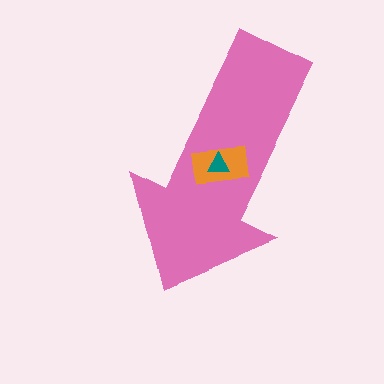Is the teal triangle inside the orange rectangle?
Yes.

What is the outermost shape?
The pink arrow.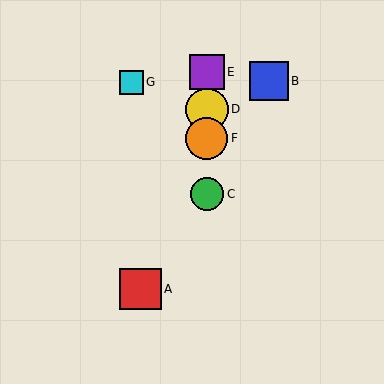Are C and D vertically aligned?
Yes, both are at x≈207.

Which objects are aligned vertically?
Objects C, D, E, F are aligned vertically.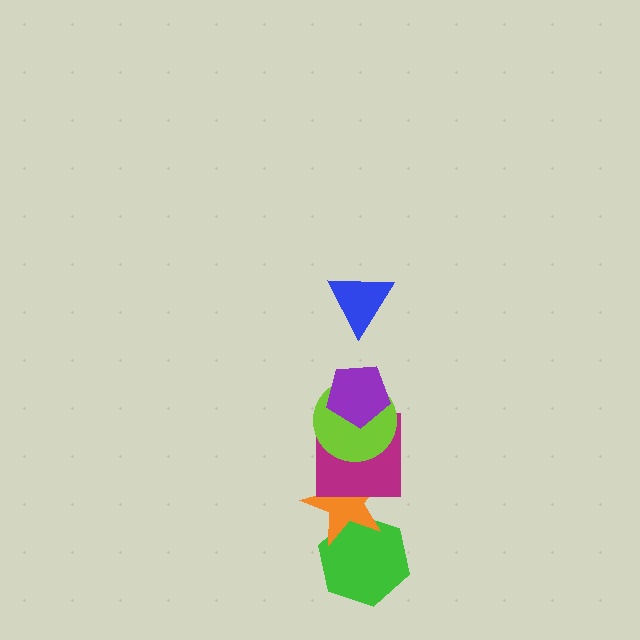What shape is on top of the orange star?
The magenta square is on top of the orange star.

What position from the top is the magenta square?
The magenta square is 4th from the top.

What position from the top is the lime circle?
The lime circle is 3rd from the top.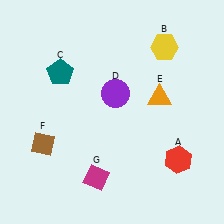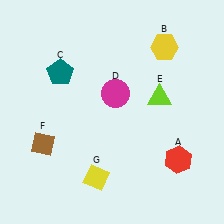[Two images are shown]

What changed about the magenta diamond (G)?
In Image 1, G is magenta. In Image 2, it changed to yellow.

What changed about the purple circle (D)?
In Image 1, D is purple. In Image 2, it changed to magenta.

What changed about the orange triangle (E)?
In Image 1, E is orange. In Image 2, it changed to lime.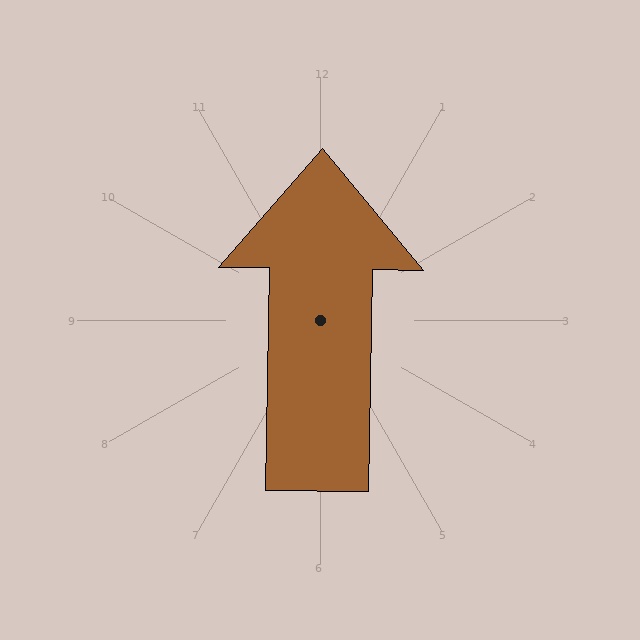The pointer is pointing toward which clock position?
Roughly 12 o'clock.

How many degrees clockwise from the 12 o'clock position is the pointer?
Approximately 1 degrees.